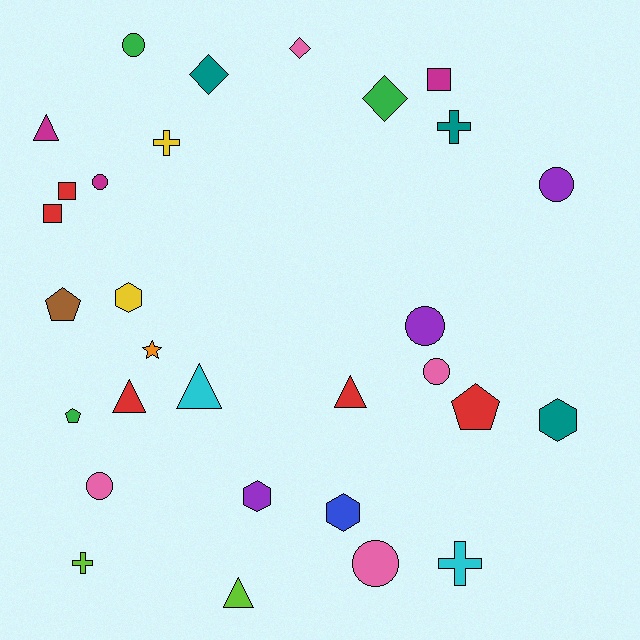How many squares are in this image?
There are 3 squares.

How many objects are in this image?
There are 30 objects.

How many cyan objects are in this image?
There are 2 cyan objects.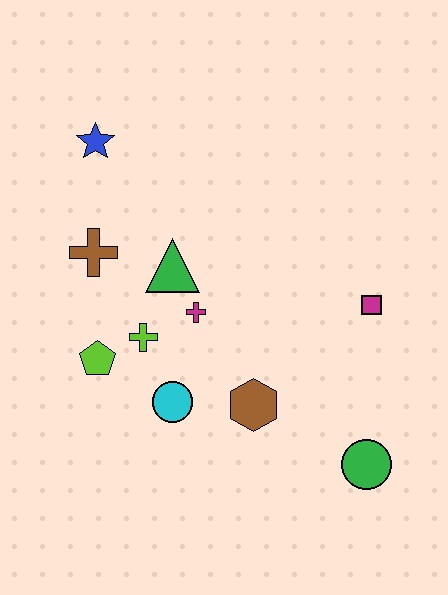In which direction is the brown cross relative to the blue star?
The brown cross is below the blue star.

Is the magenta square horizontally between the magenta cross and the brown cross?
No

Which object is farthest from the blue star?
The green circle is farthest from the blue star.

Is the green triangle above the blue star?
No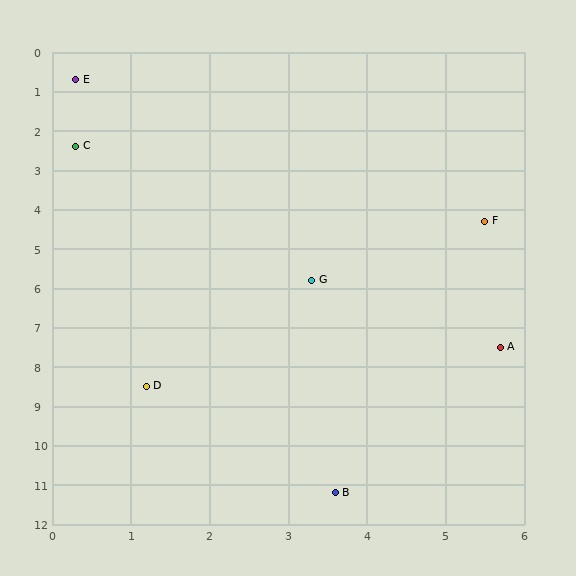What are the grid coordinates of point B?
Point B is at approximately (3.6, 11.2).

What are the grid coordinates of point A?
Point A is at approximately (5.7, 7.5).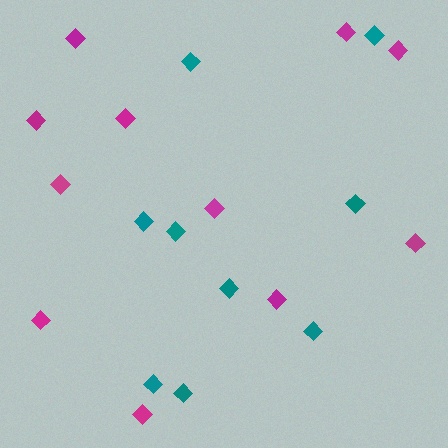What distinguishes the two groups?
There are 2 groups: one group of magenta diamonds (11) and one group of teal diamonds (9).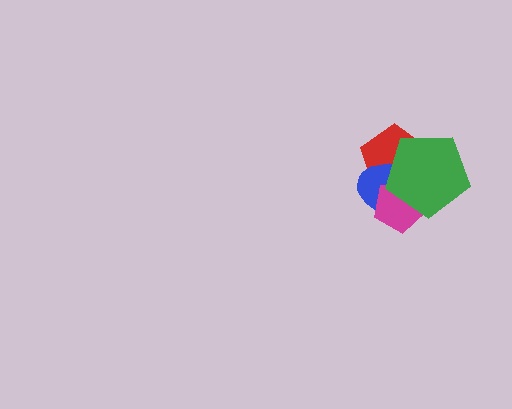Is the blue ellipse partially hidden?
Yes, it is partially covered by another shape.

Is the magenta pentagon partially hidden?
Yes, it is partially covered by another shape.